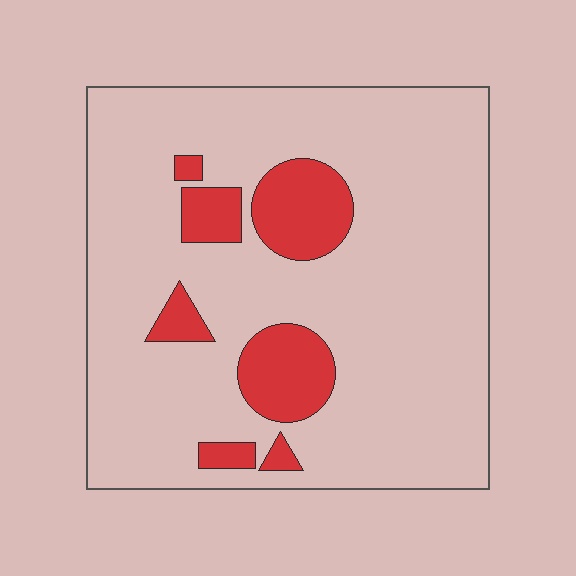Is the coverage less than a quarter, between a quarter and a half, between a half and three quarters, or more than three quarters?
Less than a quarter.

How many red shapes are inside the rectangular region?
7.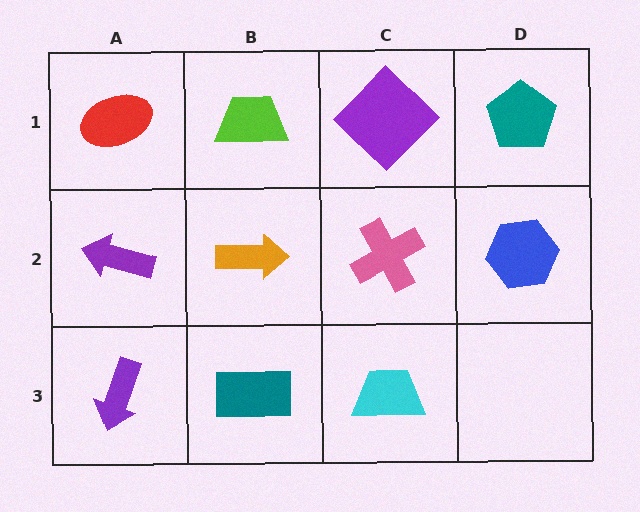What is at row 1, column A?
A red ellipse.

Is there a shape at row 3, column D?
No, that cell is empty.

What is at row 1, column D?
A teal pentagon.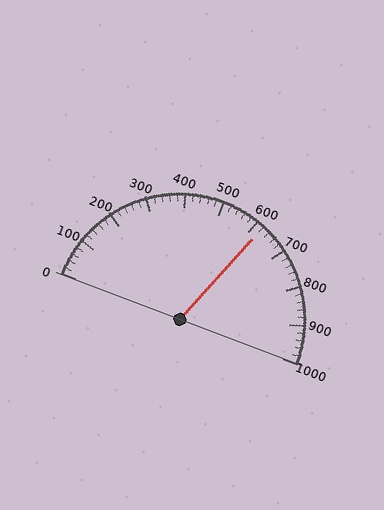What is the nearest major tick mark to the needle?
The nearest major tick mark is 600.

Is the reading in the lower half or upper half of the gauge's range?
The reading is in the upper half of the range (0 to 1000).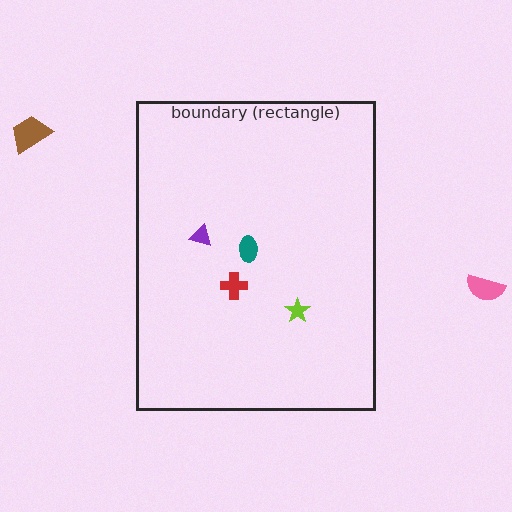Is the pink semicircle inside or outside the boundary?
Outside.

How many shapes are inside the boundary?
4 inside, 2 outside.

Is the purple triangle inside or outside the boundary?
Inside.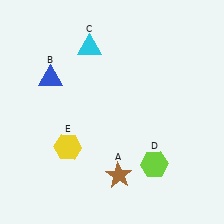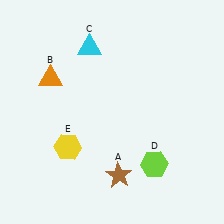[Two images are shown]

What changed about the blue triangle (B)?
In Image 1, B is blue. In Image 2, it changed to orange.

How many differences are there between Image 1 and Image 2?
There is 1 difference between the two images.